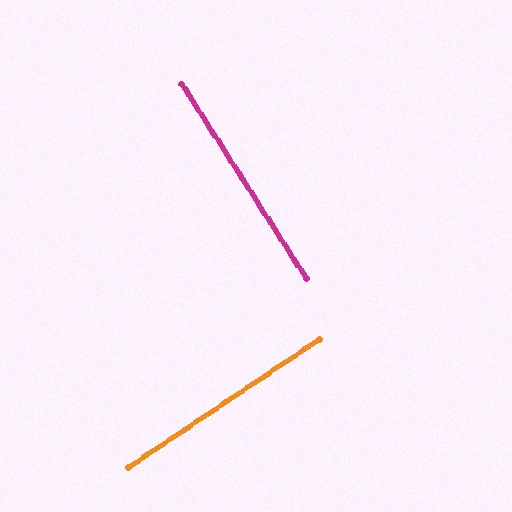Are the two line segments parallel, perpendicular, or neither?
Perpendicular — they meet at approximately 89°.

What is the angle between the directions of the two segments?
Approximately 89 degrees.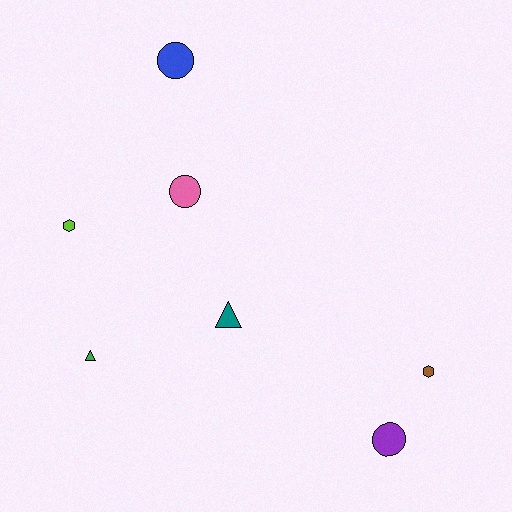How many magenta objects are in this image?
There are no magenta objects.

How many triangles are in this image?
There are 2 triangles.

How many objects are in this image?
There are 7 objects.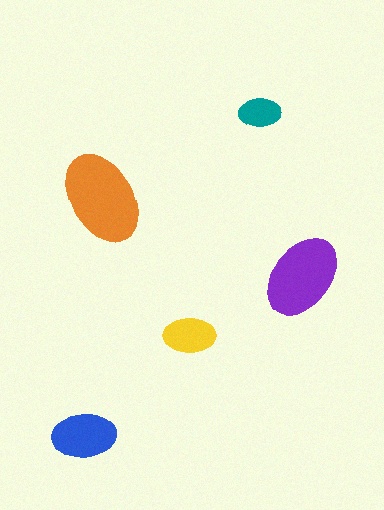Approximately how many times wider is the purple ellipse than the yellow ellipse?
About 1.5 times wider.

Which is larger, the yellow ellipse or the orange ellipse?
The orange one.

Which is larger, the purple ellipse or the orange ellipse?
The orange one.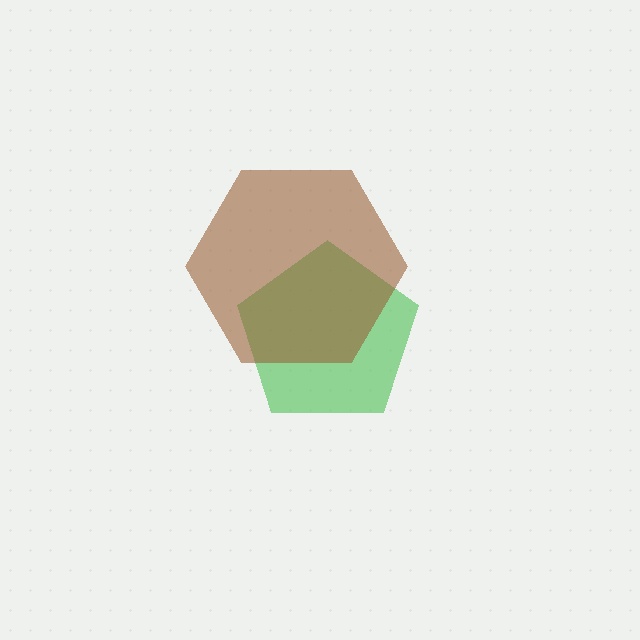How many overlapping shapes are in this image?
There are 2 overlapping shapes in the image.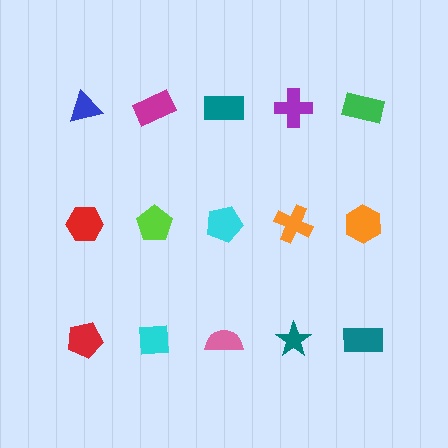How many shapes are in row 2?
5 shapes.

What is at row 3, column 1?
A red pentagon.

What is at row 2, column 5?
An orange hexagon.